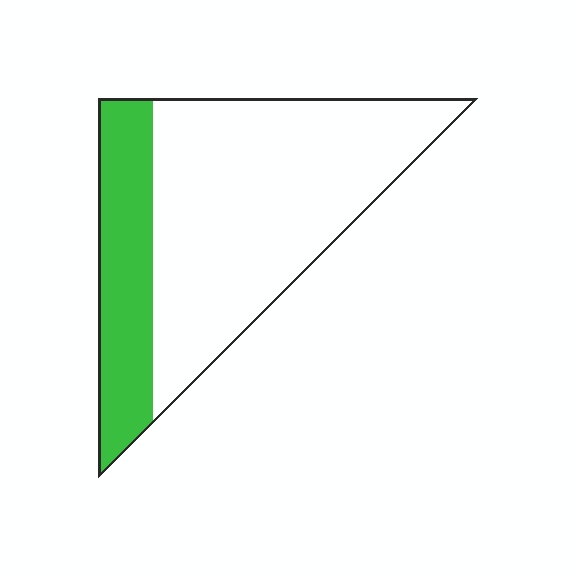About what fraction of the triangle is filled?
About one quarter (1/4).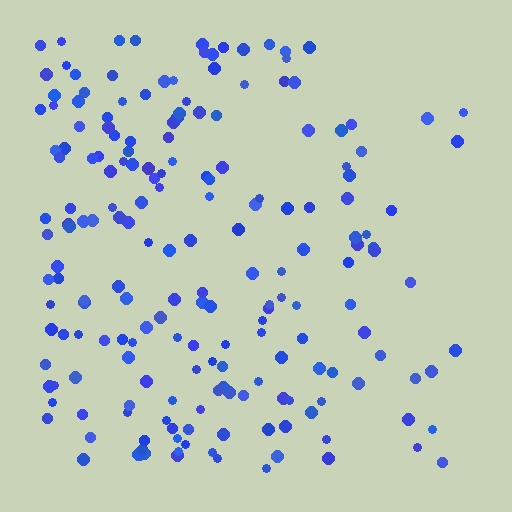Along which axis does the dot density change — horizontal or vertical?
Horizontal.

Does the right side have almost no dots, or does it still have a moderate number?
Still a moderate number, just noticeably fewer than the left.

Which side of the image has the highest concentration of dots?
The left.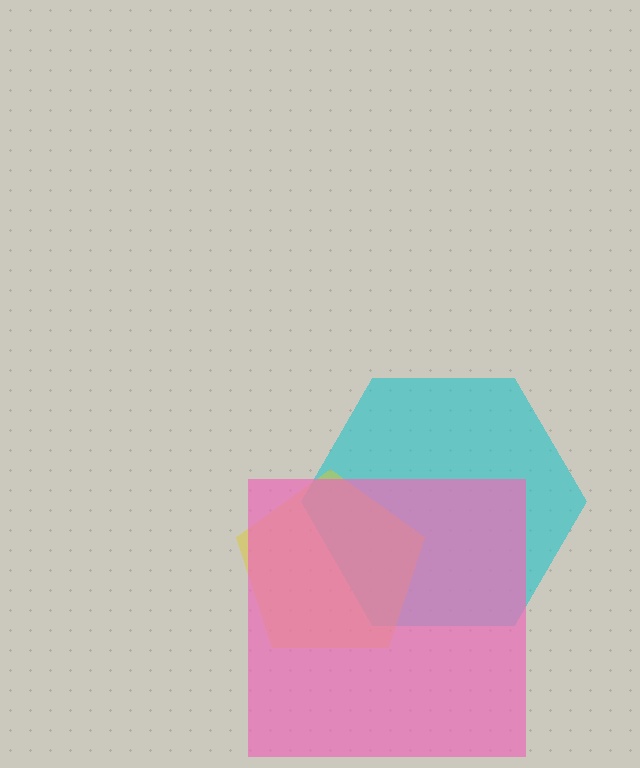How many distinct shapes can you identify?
There are 3 distinct shapes: a cyan hexagon, a yellow pentagon, a pink square.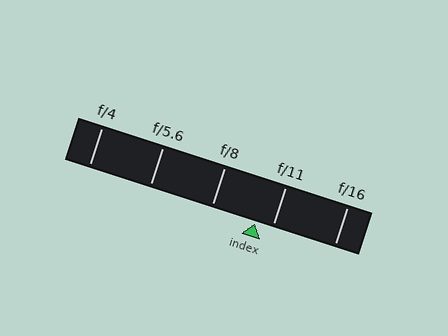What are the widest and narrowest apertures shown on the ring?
The widest aperture shown is f/4 and the narrowest is f/16.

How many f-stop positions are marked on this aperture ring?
There are 5 f-stop positions marked.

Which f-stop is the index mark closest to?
The index mark is closest to f/11.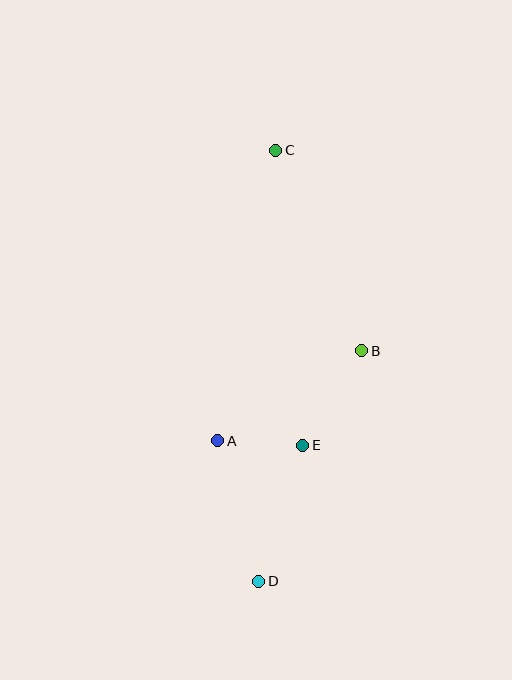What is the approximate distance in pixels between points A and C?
The distance between A and C is approximately 296 pixels.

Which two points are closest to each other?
Points A and E are closest to each other.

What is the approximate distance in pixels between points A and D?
The distance between A and D is approximately 146 pixels.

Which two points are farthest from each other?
Points C and D are farthest from each other.